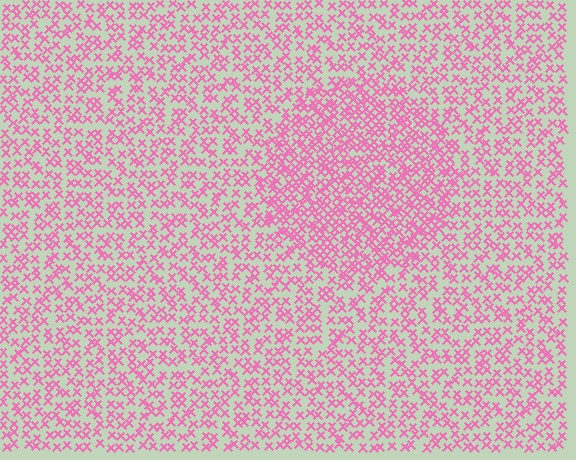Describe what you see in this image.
The image contains small pink elements arranged at two different densities. A circle-shaped region is visible where the elements are more densely packed than the surrounding area.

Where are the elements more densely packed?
The elements are more densely packed inside the circle boundary.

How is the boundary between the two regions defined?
The boundary is defined by a change in element density (approximately 1.7x ratio). All elements are the same color, size, and shape.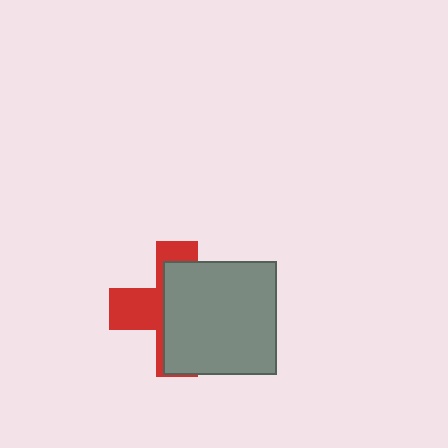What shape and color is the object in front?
The object in front is a gray rectangle.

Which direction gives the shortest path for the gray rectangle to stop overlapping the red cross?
Moving right gives the shortest separation.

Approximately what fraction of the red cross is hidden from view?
Roughly 61% of the red cross is hidden behind the gray rectangle.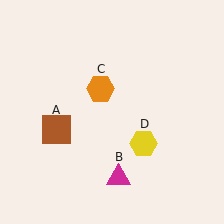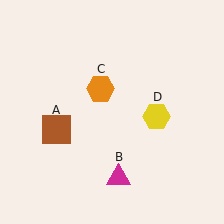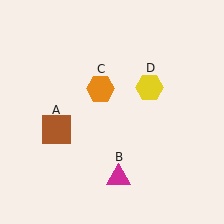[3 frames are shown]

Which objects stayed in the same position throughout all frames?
Brown square (object A) and magenta triangle (object B) and orange hexagon (object C) remained stationary.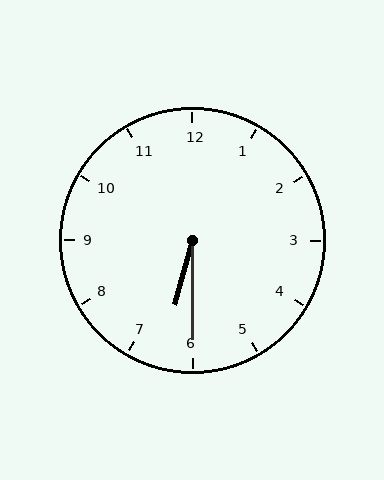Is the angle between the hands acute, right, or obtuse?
It is acute.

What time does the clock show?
6:30.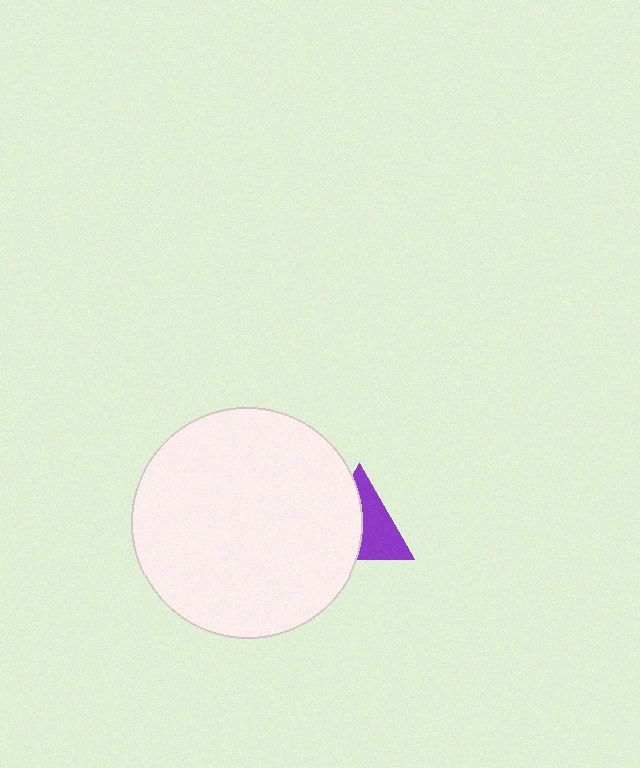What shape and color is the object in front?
The object in front is a white circle.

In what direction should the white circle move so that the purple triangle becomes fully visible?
The white circle should move left. That is the shortest direction to clear the overlap and leave the purple triangle fully visible.